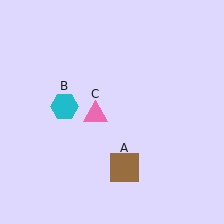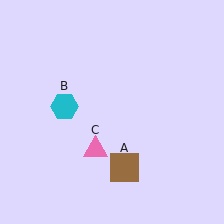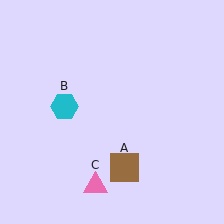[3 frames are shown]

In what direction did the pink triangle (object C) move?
The pink triangle (object C) moved down.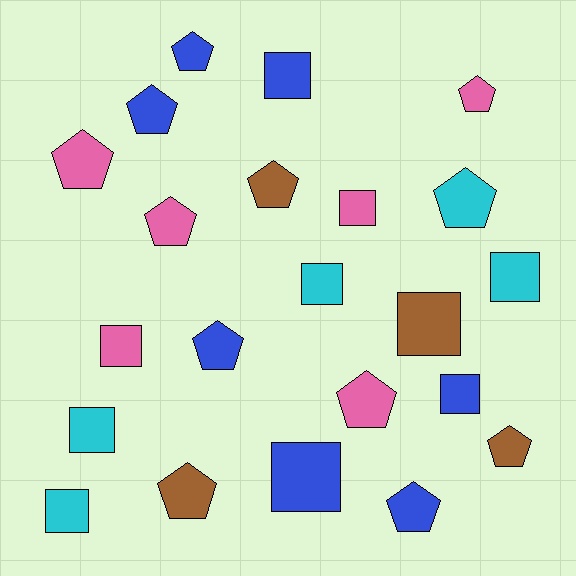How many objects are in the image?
There are 22 objects.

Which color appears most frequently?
Blue, with 7 objects.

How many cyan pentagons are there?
There is 1 cyan pentagon.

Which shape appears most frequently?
Pentagon, with 12 objects.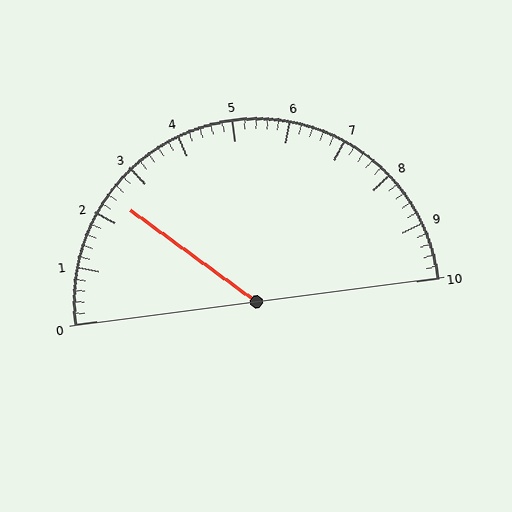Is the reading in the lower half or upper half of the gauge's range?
The reading is in the lower half of the range (0 to 10).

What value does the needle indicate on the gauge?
The needle indicates approximately 2.4.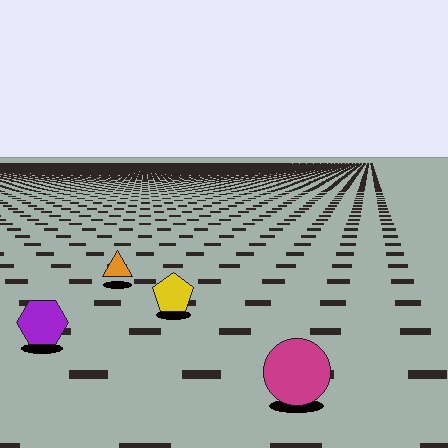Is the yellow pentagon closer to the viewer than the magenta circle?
No. The magenta circle is closer — you can tell from the texture gradient: the ground texture is coarser near it.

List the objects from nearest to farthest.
From nearest to farthest: the magenta circle, the purple hexagon, the yellow pentagon, the orange triangle.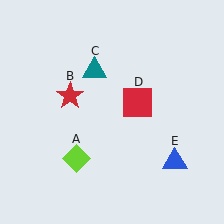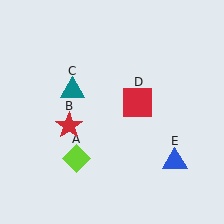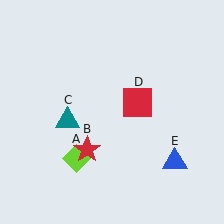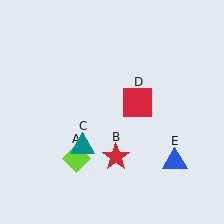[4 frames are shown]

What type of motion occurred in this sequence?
The red star (object B), teal triangle (object C) rotated counterclockwise around the center of the scene.